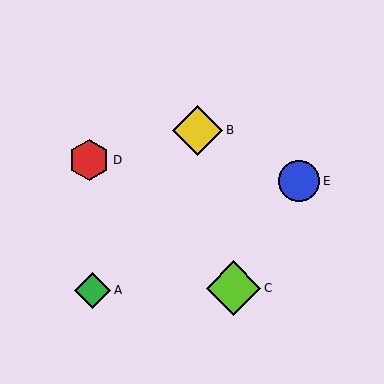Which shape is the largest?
The lime diamond (labeled C) is the largest.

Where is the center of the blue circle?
The center of the blue circle is at (299, 181).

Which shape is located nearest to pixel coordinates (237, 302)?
The lime diamond (labeled C) at (234, 288) is nearest to that location.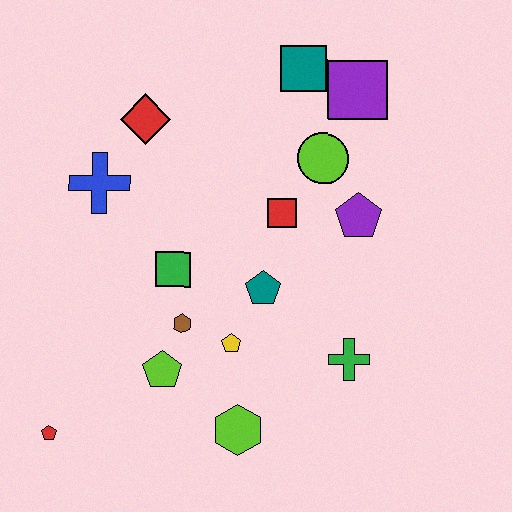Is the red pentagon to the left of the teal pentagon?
Yes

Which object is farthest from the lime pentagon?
The purple square is farthest from the lime pentagon.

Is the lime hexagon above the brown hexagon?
No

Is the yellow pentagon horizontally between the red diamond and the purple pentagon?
Yes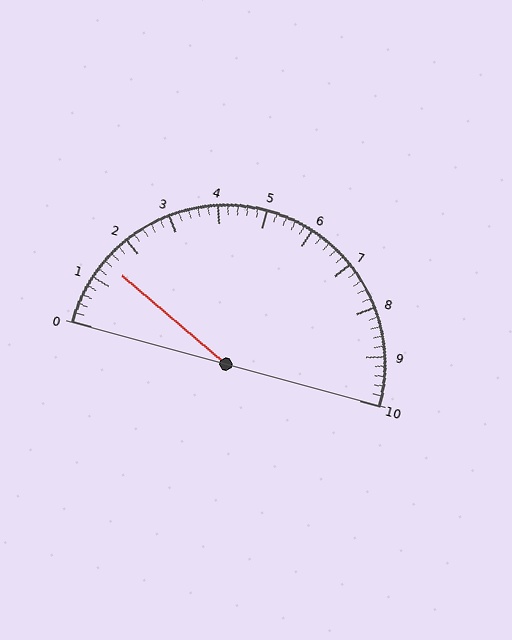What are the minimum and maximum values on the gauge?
The gauge ranges from 0 to 10.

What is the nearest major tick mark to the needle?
The nearest major tick mark is 1.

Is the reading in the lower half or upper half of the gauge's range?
The reading is in the lower half of the range (0 to 10).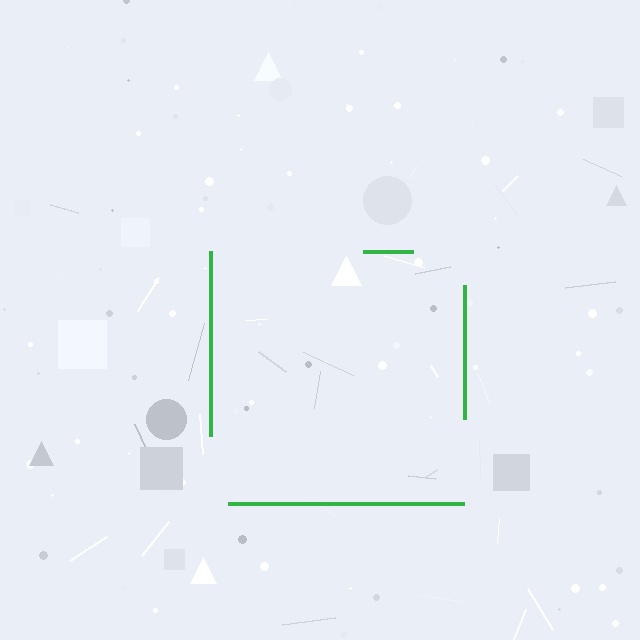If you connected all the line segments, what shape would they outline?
They would outline a square.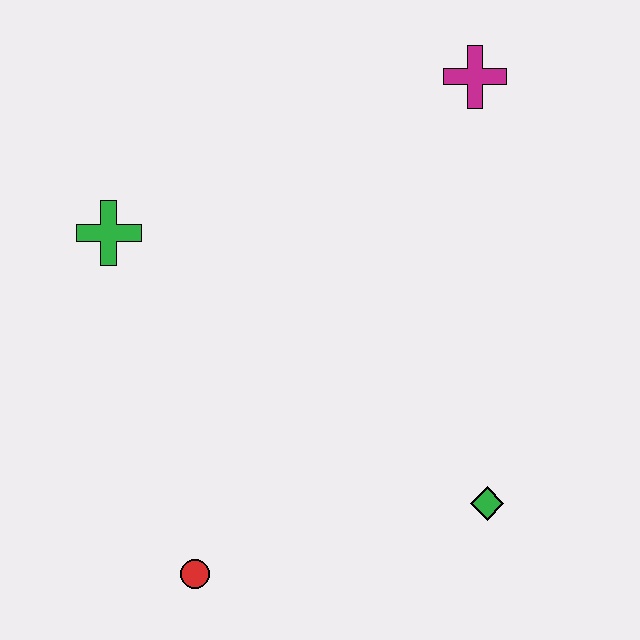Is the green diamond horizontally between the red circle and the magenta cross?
No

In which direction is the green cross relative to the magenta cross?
The green cross is to the left of the magenta cross.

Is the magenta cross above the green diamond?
Yes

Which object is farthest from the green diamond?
The green cross is farthest from the green diamond.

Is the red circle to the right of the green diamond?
No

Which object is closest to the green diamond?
The red circle is closest to the green diamond.